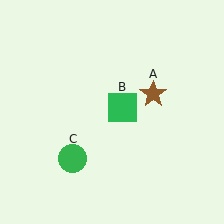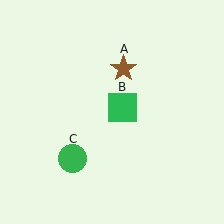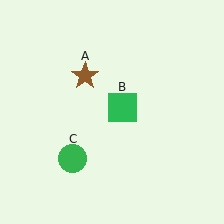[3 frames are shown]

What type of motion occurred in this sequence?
The brown star (object A) rotated counterclockwise around the center of the scene.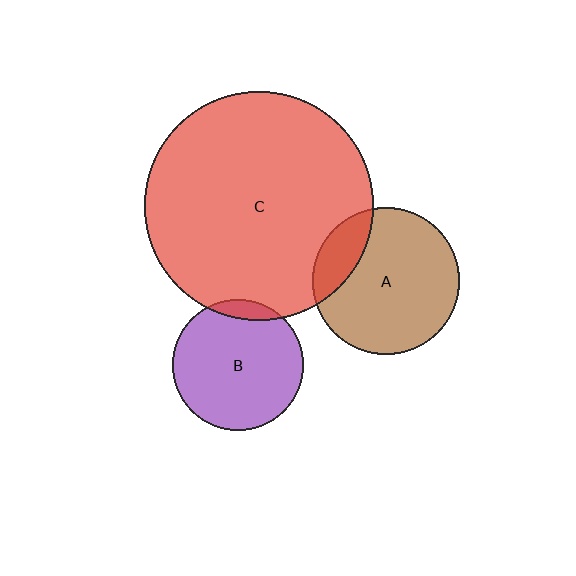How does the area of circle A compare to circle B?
Approximately 1.3 times.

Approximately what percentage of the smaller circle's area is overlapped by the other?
Approximately 20%.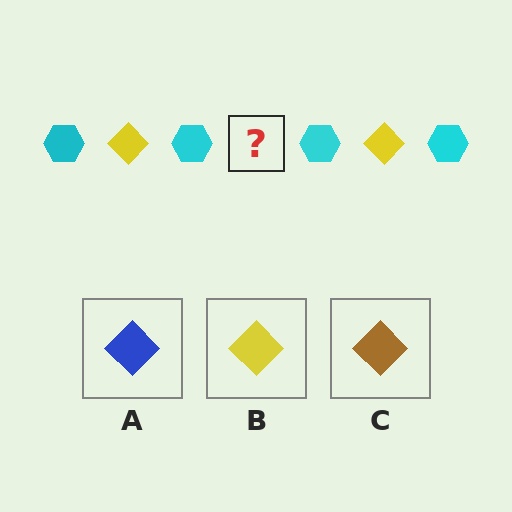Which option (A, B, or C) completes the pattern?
B.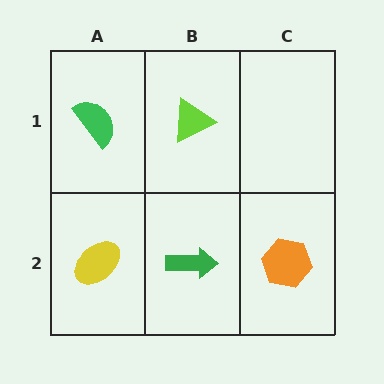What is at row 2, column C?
An orange hexagon.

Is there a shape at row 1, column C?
No, that cell is empty.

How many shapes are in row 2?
3 shapes.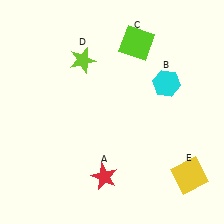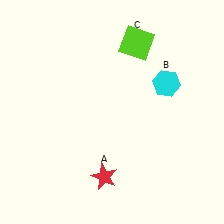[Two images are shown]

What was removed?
The lime star (D), the yellow square (E) were removed in Image 2.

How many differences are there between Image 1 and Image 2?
There are 2 differences between the two images.